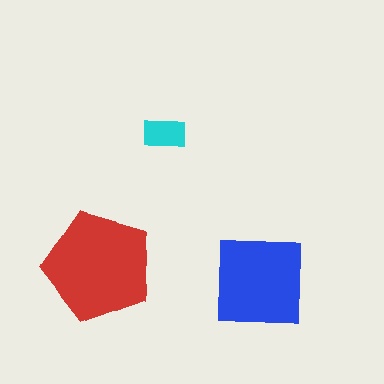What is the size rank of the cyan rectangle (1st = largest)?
3rd.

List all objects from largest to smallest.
The red pentagon, the blue square, the cyan rectangle.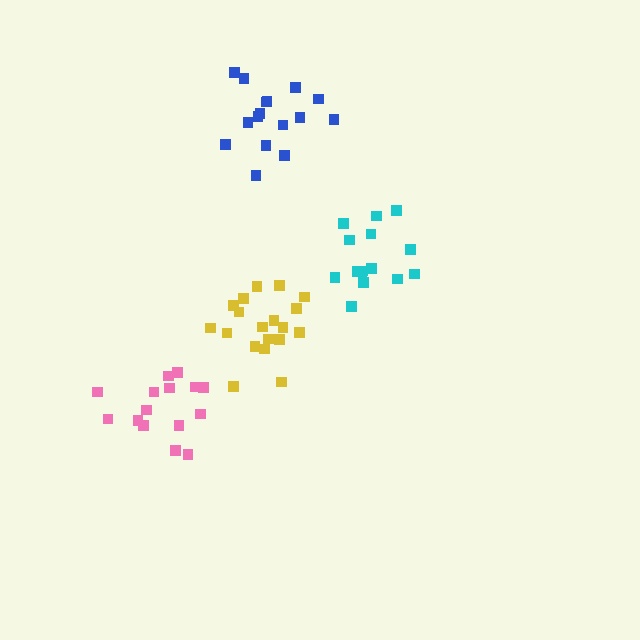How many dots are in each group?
Group 1: 16 dots, Group 2: 15 dots, Group 3: 15 dots, Group 4: 19 dots (65 total).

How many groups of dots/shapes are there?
There are 4 groups.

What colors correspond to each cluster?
The clusters are colored: blue, cyan, pink, yellow.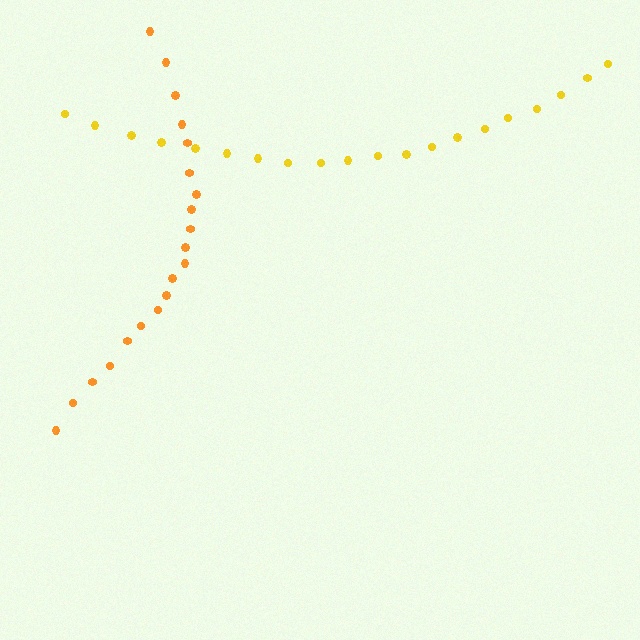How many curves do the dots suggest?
There are 2 distinct paths.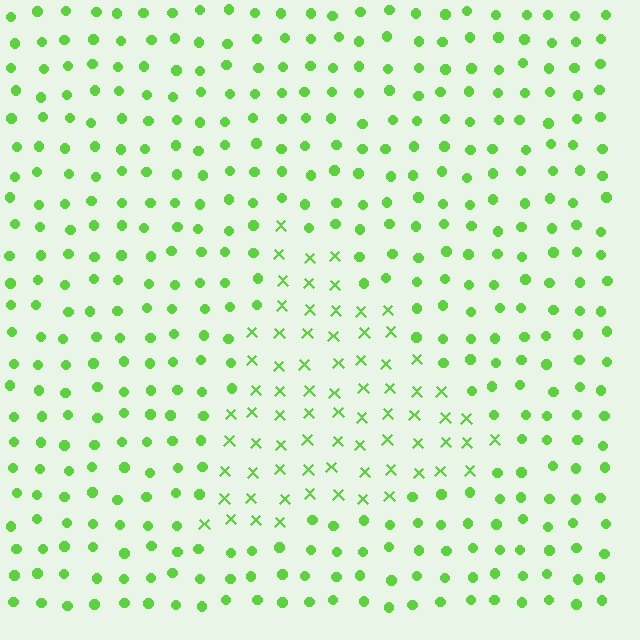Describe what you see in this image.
The image is filled with small lime elements arranged in a uniform grid. A triangle-shaped region contains X marks, while the surrounding area contains circles. The boundary is defined purely by the change in element shape.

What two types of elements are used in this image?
The image uses X marks inside the triangle region and circles outside it.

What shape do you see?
I see a triangle.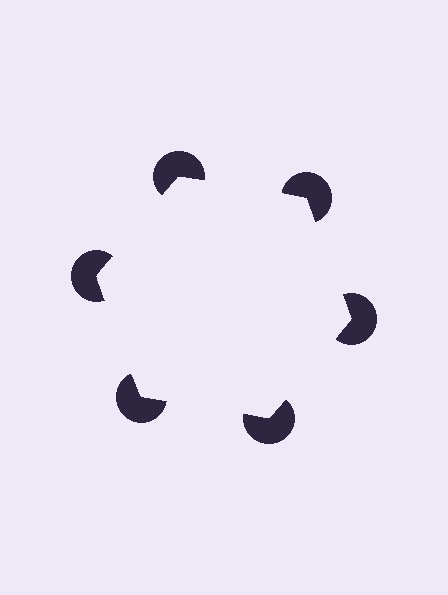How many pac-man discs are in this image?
There are 6 — one at each vertex of the illusory hexagon.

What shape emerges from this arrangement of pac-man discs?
An illusory hexagon — its edges are inferred from the aligned wedge cuts in the pac-man discs, not physically drawn.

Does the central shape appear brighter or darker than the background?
It typically appears slightly brighter than the background, even though no actual brightness change is drawn.